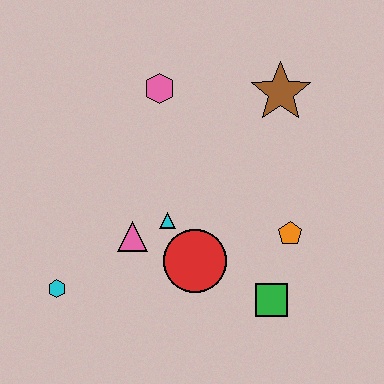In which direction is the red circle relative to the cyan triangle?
The red circle is below the cyan triangle.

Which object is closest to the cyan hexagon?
The pink triangle is closest to the cyan hexagon.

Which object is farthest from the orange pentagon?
The cyan hexagon is farthest from the orange pentagon.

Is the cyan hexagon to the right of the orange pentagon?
No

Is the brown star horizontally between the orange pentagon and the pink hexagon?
Yes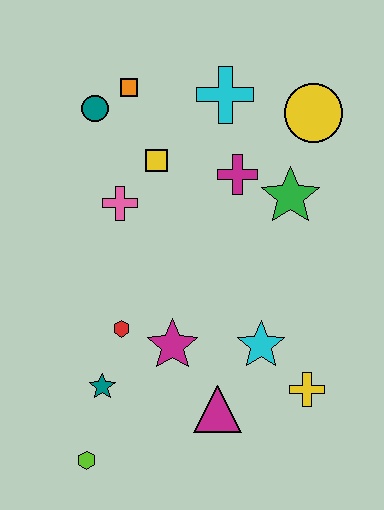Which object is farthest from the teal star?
The yellow circle is farthest from the teal star.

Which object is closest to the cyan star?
The yellow cross is closest to the cyan star.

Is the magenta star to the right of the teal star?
Yes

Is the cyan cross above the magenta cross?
Yes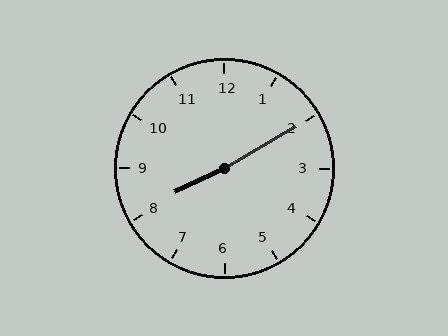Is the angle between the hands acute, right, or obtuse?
It is obtuse.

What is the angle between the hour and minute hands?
Approximately 175 degrees.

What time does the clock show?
8:10.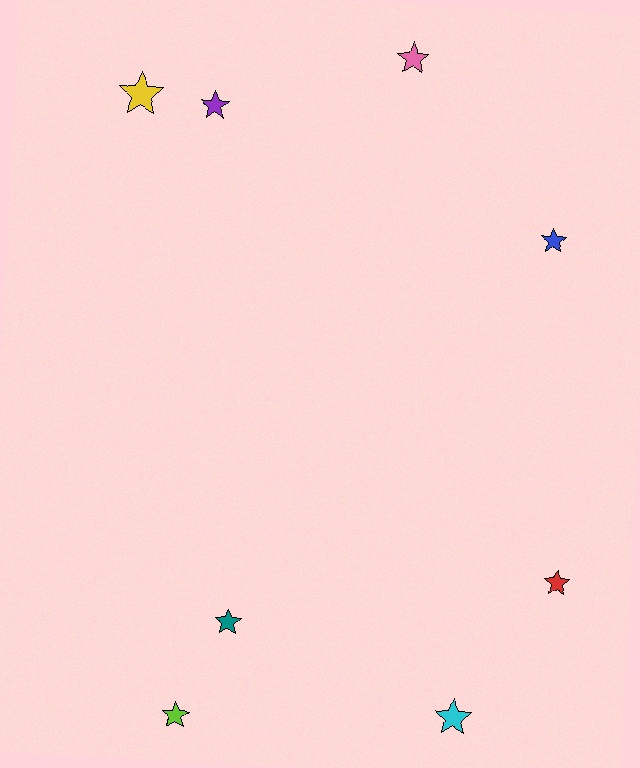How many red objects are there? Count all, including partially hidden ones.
There is 1 red object.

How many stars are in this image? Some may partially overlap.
There are 8 stars.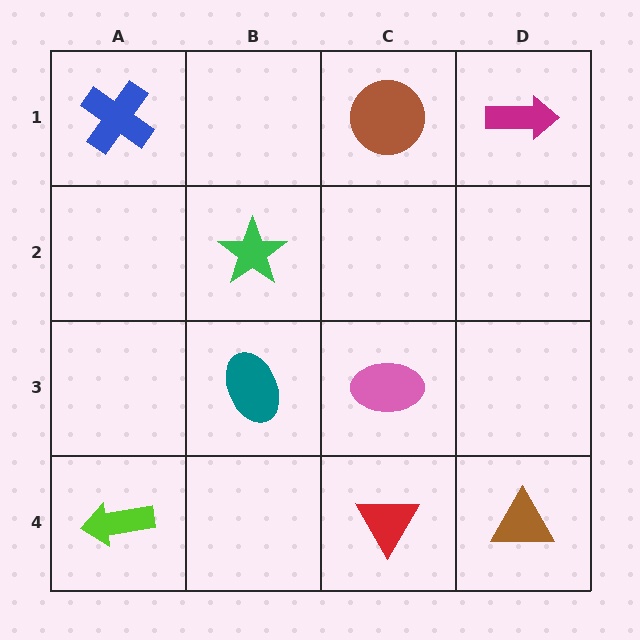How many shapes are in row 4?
3 shapes.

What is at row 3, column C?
A pink ellipse.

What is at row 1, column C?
A brown circle.